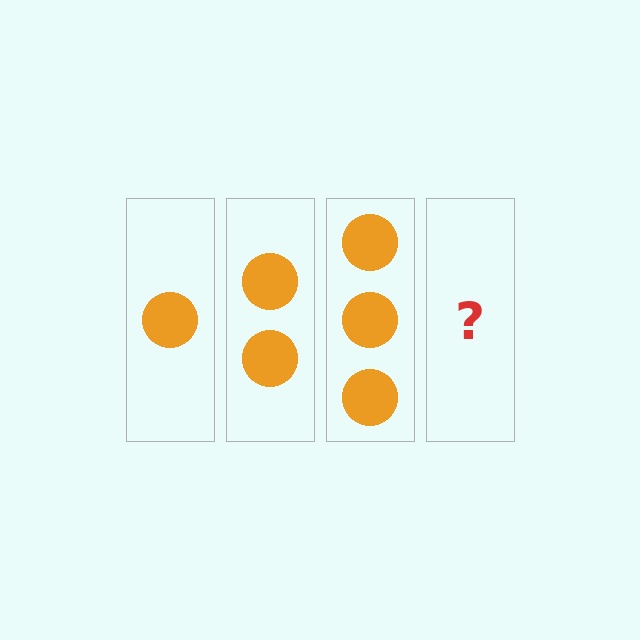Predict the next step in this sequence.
The next step is 4 circles.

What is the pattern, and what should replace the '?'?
The pattern is that each step adds one more circle. The '?' should be 4 circles.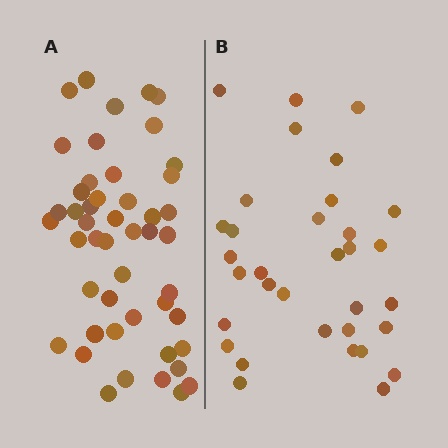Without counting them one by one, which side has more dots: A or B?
Region A (the left region) has more dots.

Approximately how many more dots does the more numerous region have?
Region A has approximately 15 more dots than region B.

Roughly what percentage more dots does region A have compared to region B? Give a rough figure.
About 45% more.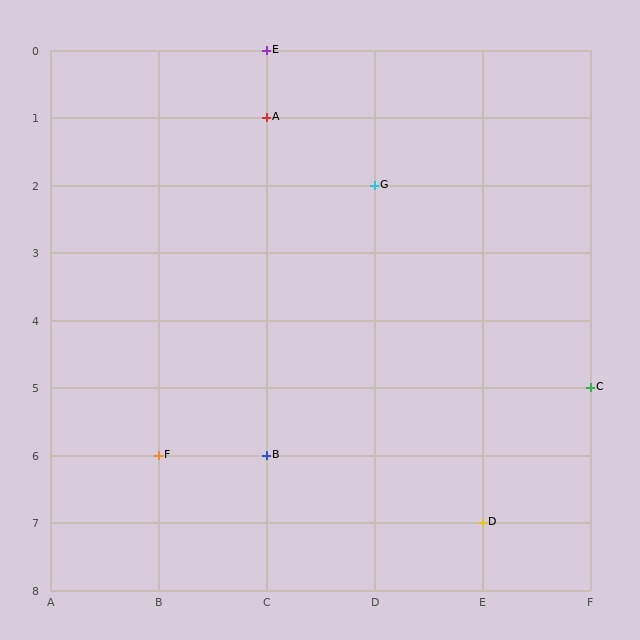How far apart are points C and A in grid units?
Points C and A are 3 columns and 4 rows apart (about 5.0 grid units diagonally).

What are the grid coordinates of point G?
Point G is at grid coordinates (D, 2).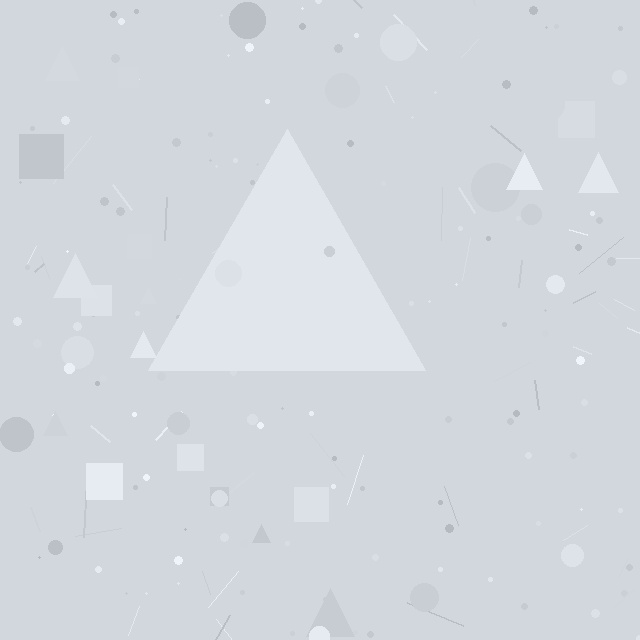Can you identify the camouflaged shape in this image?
The camouflaged shape is a triangle.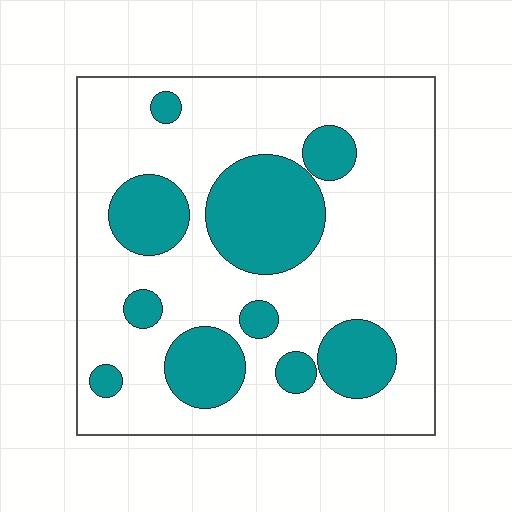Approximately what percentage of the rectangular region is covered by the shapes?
Approximately 25%.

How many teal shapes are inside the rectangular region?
10.